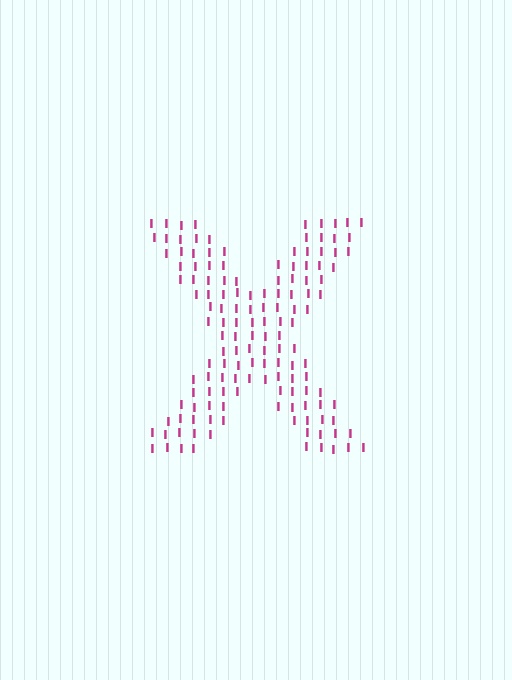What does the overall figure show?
The overall figure shows the letter X.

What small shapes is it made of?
It is made of small letter I's.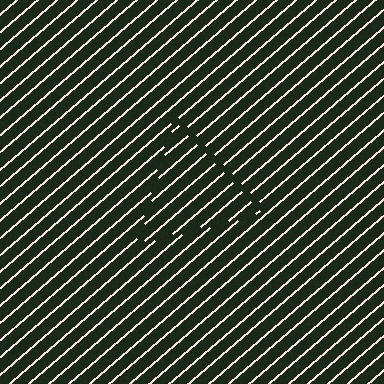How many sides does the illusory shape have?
3 sides — the line-ends trace a triangle.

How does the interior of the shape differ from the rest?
The interior of the shape contains the same grating, shifted by half a period — the contour is defined by the phase discontinuity where line-ends from the inner and outer gratings abut.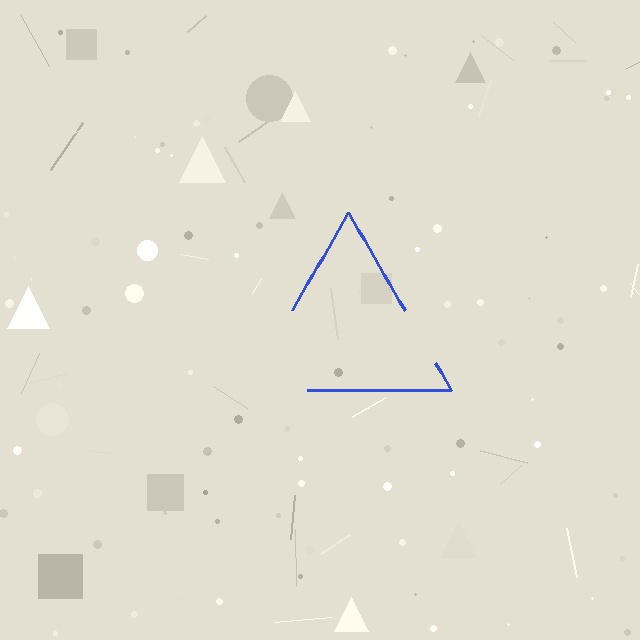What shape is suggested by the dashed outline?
The dashed outline suggests a triangle.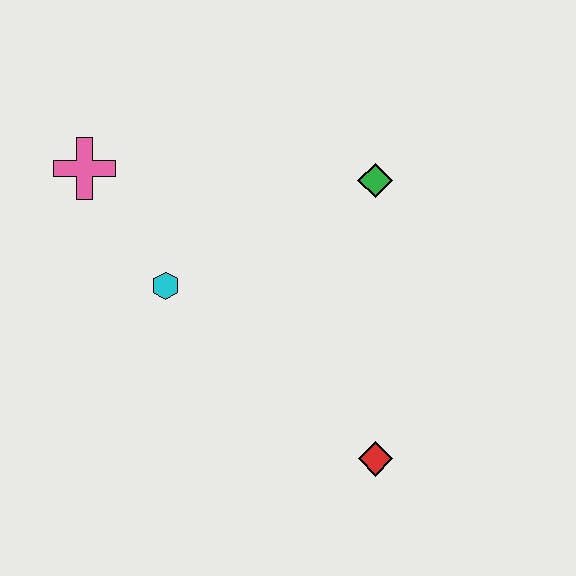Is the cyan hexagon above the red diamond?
Yes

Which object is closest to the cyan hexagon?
The pink cross is closest to the cyan hexagon.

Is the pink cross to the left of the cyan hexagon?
Yes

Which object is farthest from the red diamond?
The pink cross is farthest from the red diamond.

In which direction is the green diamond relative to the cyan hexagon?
The green diamond is to the right of the cyan hexagon.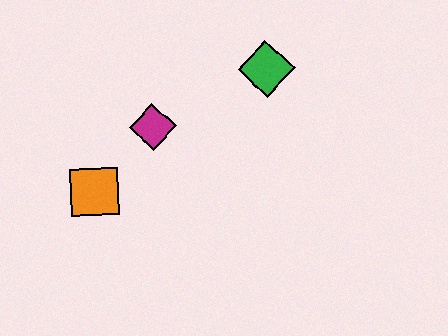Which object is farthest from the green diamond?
The orange square is farthest from the green diamond.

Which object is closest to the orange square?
The magenta diamond is closest to the orange square.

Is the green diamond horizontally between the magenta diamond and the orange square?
No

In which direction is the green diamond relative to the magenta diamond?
The green diamond is to the right of the magenta diamond.